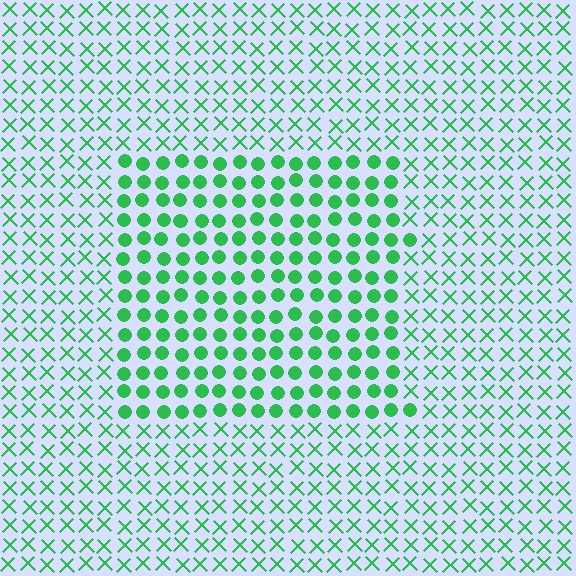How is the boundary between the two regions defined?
The boundary is defined by a change in element shape: circles inside vs. X marks outside. All elements share the same color and spacing.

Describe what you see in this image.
The image is filled with small green elements arranged in a uniform grid. A rectangle-shaped region contains circles, while the surrounding area contains X marks. The boundary is defined purely by the change in element shape.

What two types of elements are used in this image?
The image uses circles inside the rectangle region and X marks outside it.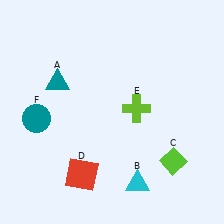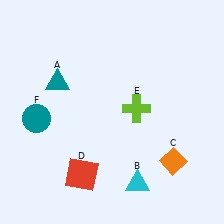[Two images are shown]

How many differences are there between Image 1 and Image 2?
There is 1 difference between the two images.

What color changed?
The diamond (C) changed from lime in Image 1 to orange in Image 2.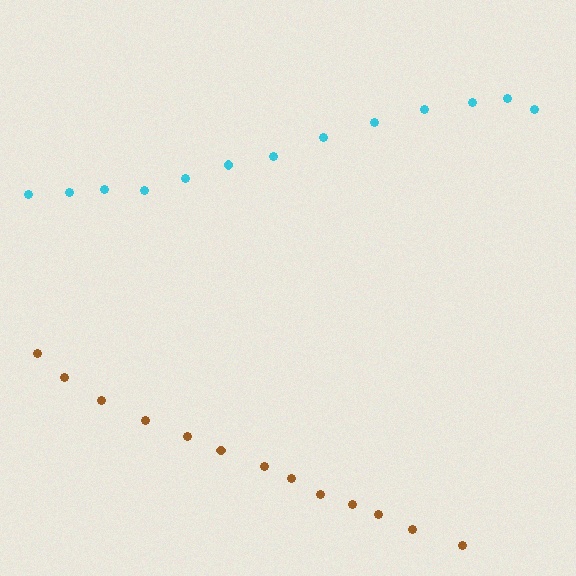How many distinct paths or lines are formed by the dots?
There are 2 distinct paths.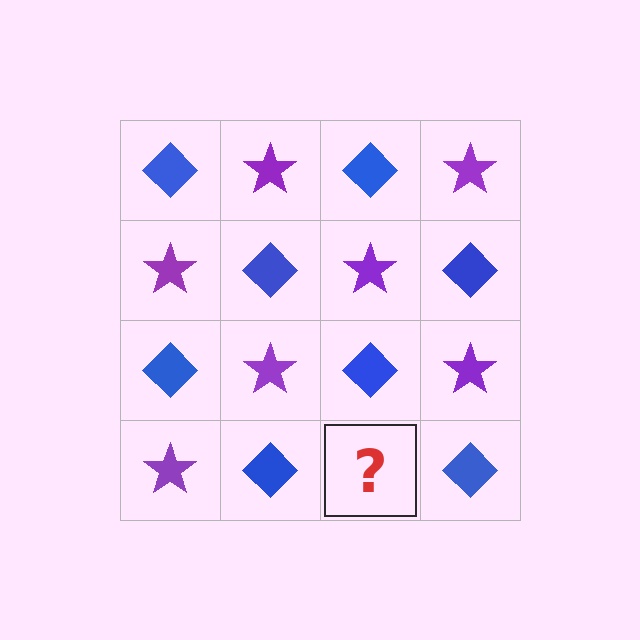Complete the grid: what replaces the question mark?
The question mark should be replaced with a purple star.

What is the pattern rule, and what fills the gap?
The rule is that it alternates blue diamond and purple star in a checkerboard pattern. The gap should be filled with a purple star.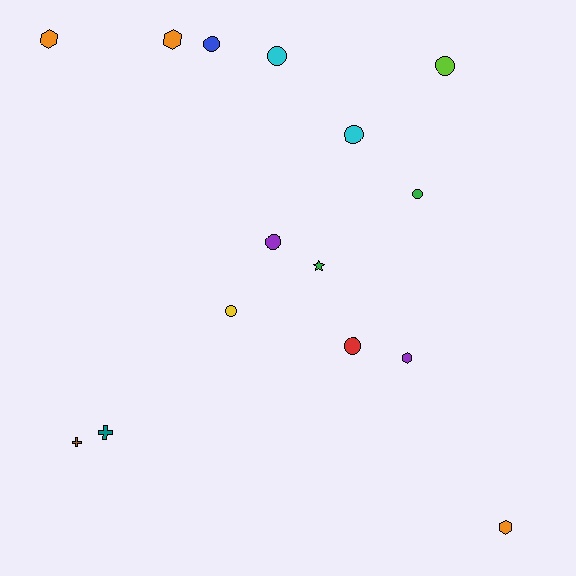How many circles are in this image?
There are 8 circles.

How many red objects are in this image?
There is 1 red object.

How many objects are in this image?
There are 15 objects.